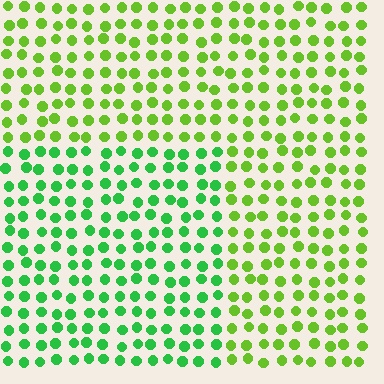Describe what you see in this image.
The image is filled with small lime elements in a uniform arrangement. A rectangle-shaped region is visible where the elements are tinted to a slightly different hue, forming a subtle color boundary.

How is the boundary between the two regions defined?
The boundary is defined purely by a slight shift in hue (about 34 degrees). Spacing, size, and orientation are identical on both sides.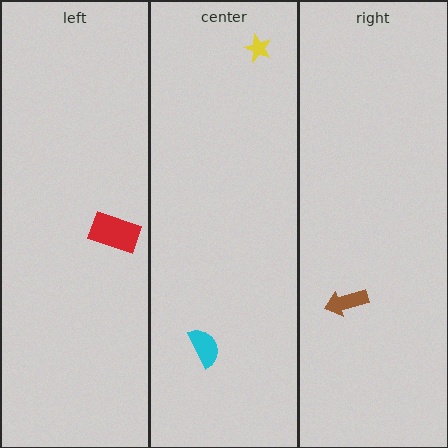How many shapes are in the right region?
1.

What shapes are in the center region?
The yellow star, the cyan semicircle.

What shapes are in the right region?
The brown arrow.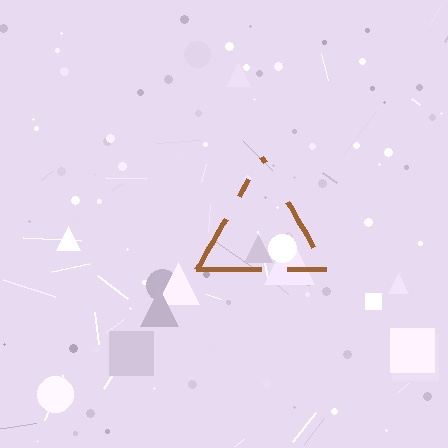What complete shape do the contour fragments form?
The contour fragments form a triangle.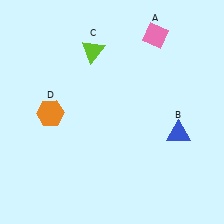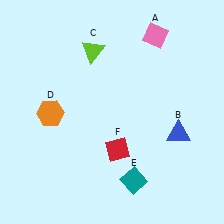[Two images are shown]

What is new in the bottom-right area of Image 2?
A red diamond (F) was added in the bottom-right area of Image 2.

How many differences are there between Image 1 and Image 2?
There are 2 differences between the two images.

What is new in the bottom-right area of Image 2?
A teal diamond (E) was added in the bottom-right area of Image 2.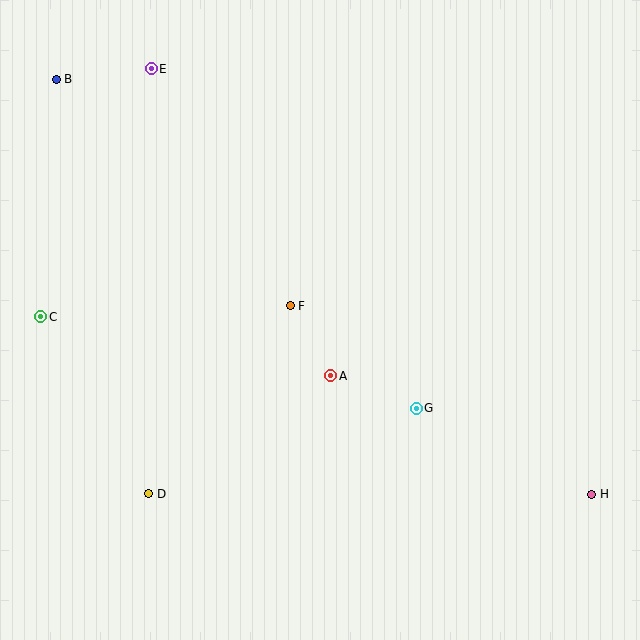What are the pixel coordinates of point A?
Point A is at (331, 376).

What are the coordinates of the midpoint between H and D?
The midpoint between H and D is at (370, 494).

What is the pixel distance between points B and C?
The distance between B and C is 238 pixels.